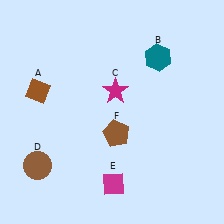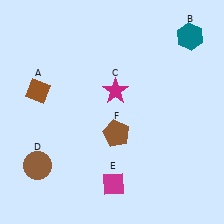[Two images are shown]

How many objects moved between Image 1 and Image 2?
1 object moved between the two images.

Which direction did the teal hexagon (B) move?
The teal hexagon (B) moved right.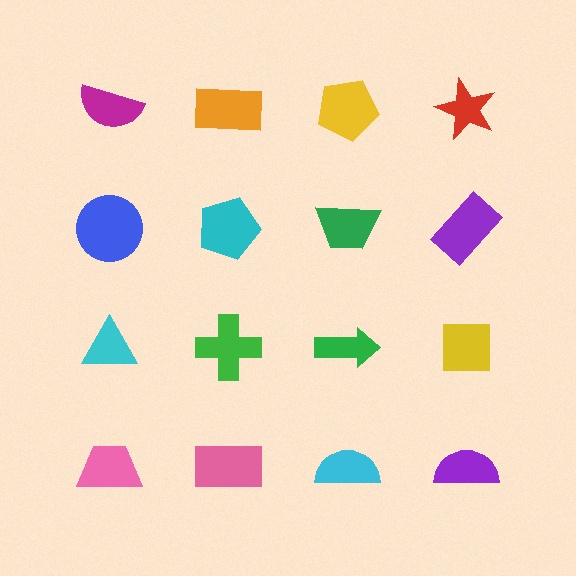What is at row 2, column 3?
A green trapezoid.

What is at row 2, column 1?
A blue circle.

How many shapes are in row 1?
4 shapes.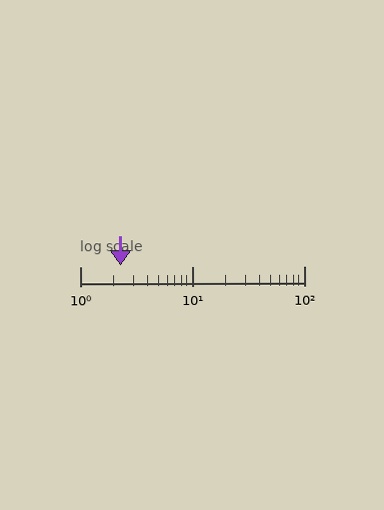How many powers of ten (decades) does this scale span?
The scale spans 2 decades, from 1 to 100.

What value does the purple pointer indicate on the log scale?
The pointer indicates approximately 2.3.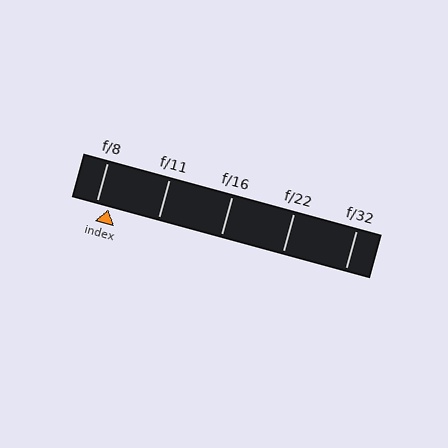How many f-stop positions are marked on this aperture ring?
There are 5 f-stop positions marked.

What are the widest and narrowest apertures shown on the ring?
The widest aperture shown is f/8 and the narrowest is f/32.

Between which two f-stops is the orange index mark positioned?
The index mark is between f/8 and f/11.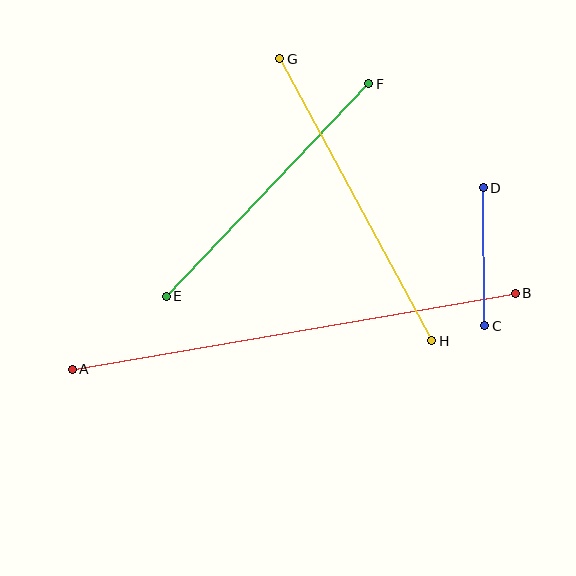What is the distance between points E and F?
The distance is approximately 294 pixels.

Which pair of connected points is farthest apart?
Points A and B are farthest apart.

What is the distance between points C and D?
The distance is approximately 138 pixels.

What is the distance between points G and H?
The distance is approximately 320 pixels.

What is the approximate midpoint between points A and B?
The midpoint is at approximately (294, 331) pixels.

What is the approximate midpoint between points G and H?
The midpoint is at approximately (356, 200) pixels.